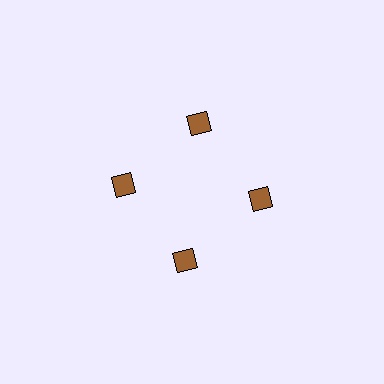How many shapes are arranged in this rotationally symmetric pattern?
There are 4 shapes, arranged in 4 groups of 1.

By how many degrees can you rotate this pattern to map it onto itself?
The pattern maps onto itself every 90 degrees of rotation.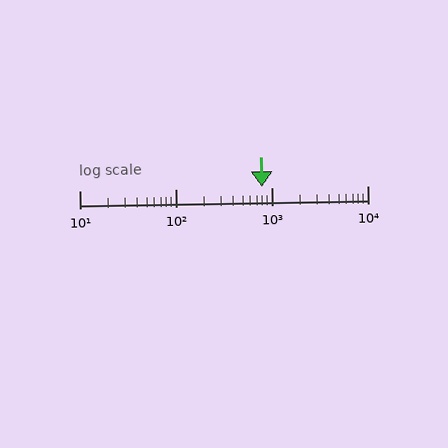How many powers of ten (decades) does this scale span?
The scale spans 3 decades, from 10 to 10000.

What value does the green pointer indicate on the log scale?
The pointer indicates approximately 800.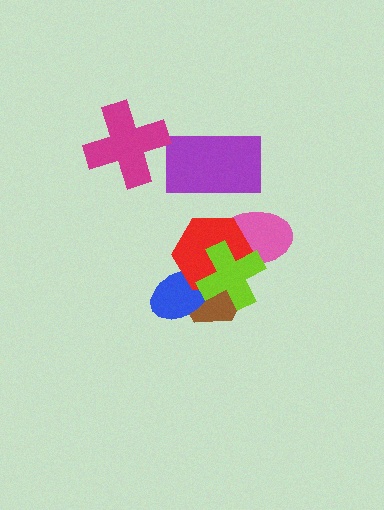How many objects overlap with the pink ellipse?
3 objects overlap with the pink ellipse.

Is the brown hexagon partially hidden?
Yes, it is partially covered by another shape.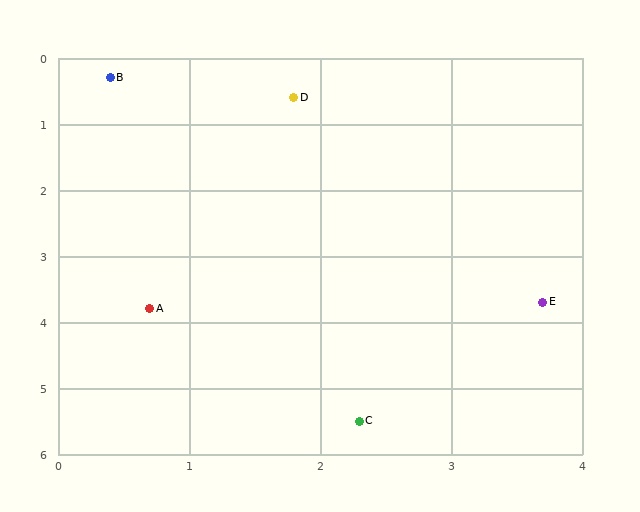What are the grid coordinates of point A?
Point A is at approximately (0.7, 3.8).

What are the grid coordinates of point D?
Point D is at approximately (1.8, 0.6).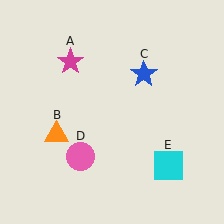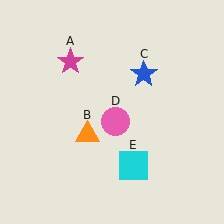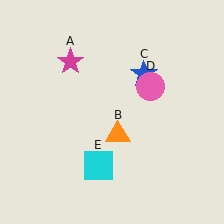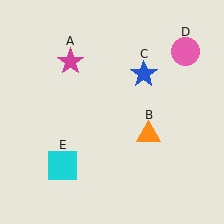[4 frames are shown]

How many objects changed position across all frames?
3 objects changed position: orange triangle (object B), pink circle (object D), cyan square (object E).